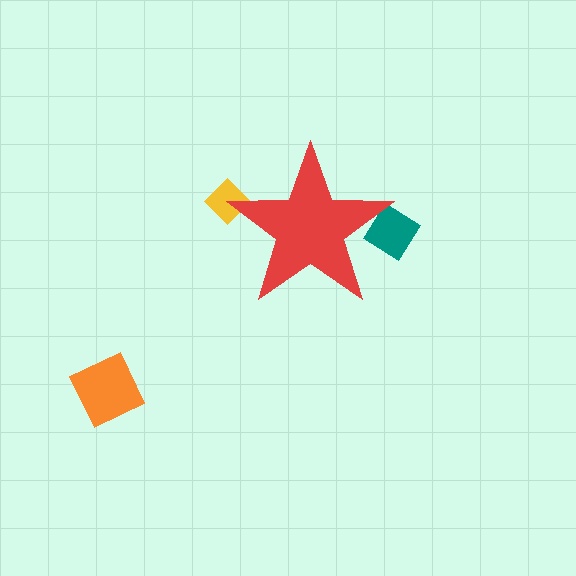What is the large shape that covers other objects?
A red star.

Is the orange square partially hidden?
No, the orange square is fully visible.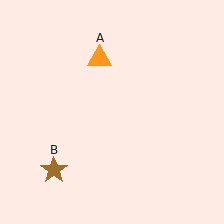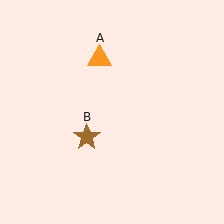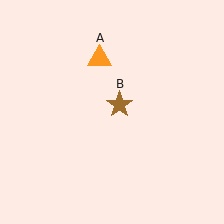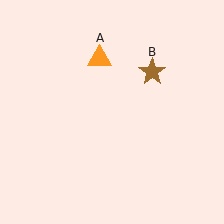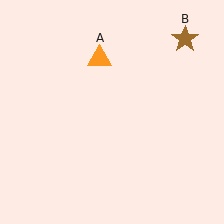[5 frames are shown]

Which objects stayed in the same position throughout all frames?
Orange triangle (object A) remained stationary.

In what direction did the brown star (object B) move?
The brown star (object B) moved up and to the right.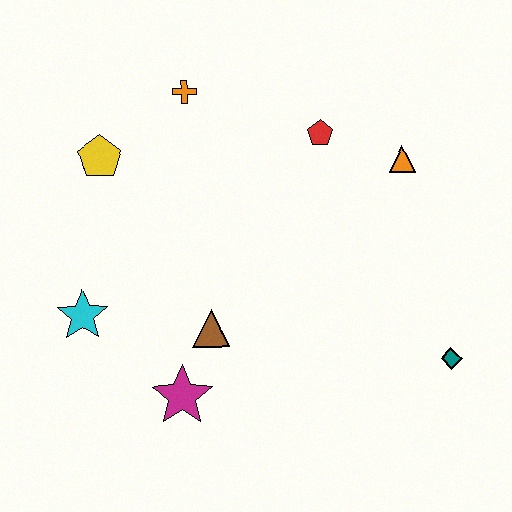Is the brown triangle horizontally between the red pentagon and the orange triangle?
No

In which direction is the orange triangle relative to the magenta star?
The orange triangle is above the magenta star.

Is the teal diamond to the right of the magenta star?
Yes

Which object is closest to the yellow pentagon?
The orange cross is closest to the yellow pentagon.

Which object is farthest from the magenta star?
The orange triangle is farthest from the magenta star.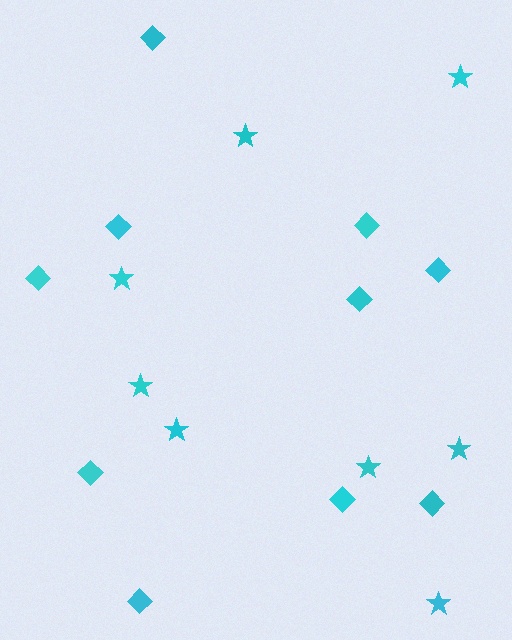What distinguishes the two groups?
There are 2 groups: one group of diamonds (10) and one group of stars (8).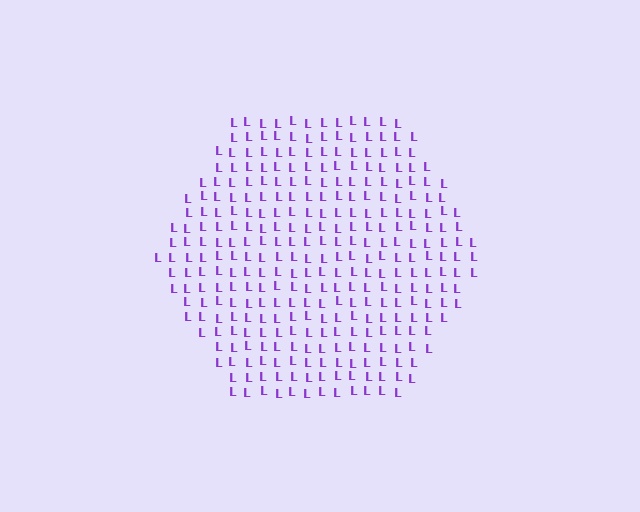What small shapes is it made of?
It is made of small letter L's.